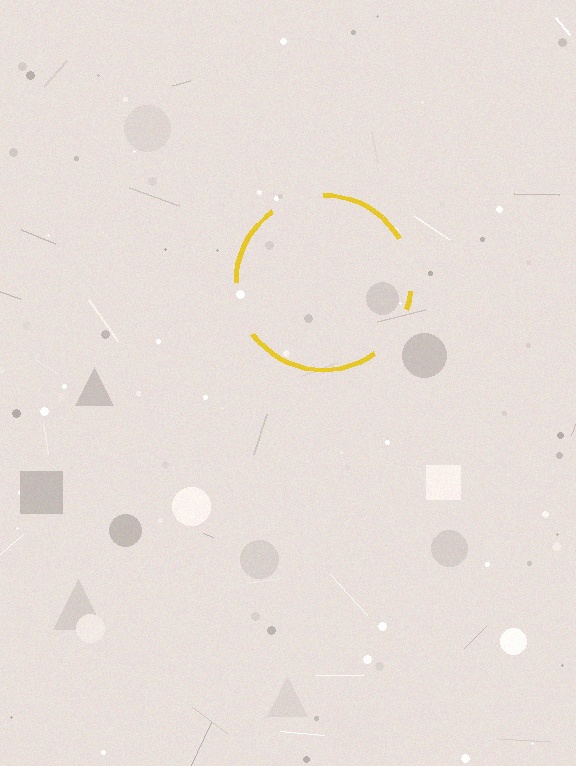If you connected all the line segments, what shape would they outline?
They would outline a circle.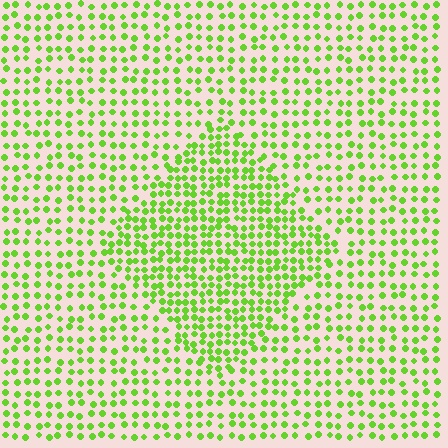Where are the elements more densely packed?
The elements are more densely packed inside the diamond boundary.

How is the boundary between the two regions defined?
The boundary is defined by a change in element density (approximately 1.7x ratio). All elements are the same color, size, and shape.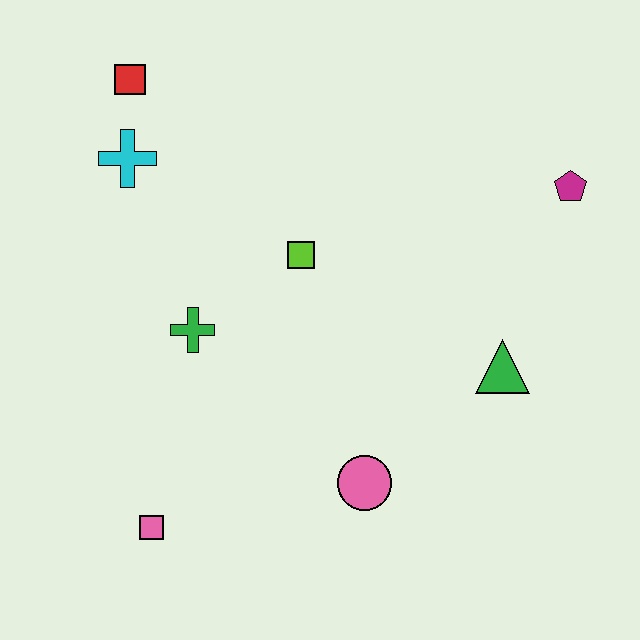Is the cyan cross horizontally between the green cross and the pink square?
No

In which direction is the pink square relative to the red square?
The pink square is below the red square.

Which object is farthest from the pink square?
The magenta pentagon is farthest from the pink square.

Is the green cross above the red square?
No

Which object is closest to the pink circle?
The green triangle is closest to the pink circle.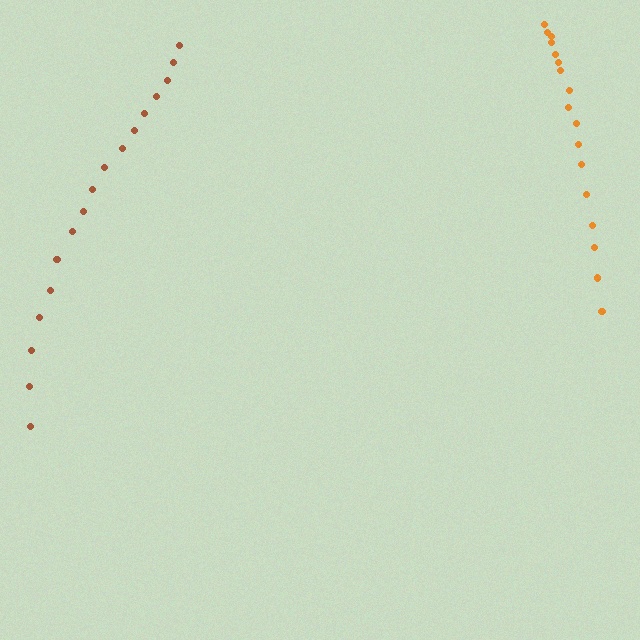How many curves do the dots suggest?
There are 2 distinct paths.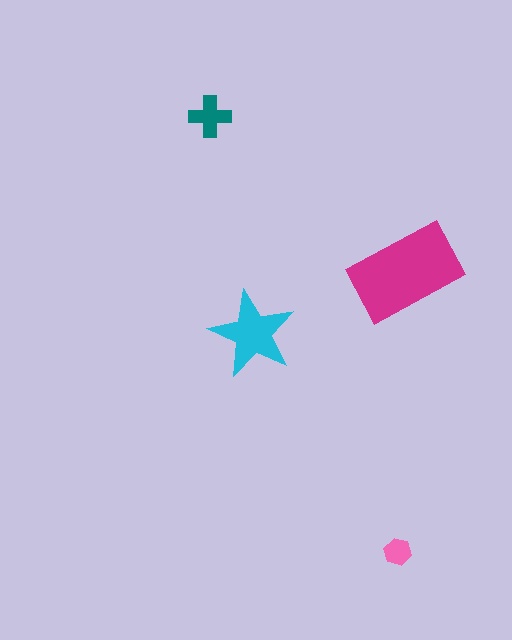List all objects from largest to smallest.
The magenta rectangle, the cyan star, the teal cross, the pink hexagon.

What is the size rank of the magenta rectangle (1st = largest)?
1st.